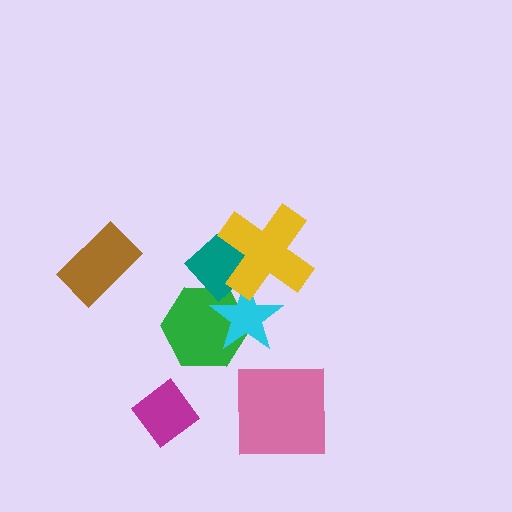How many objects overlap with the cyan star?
3 objects overlap with the cyan star.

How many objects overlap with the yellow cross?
2 objects overlap with the yellow cross.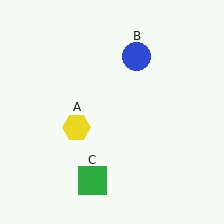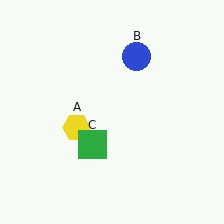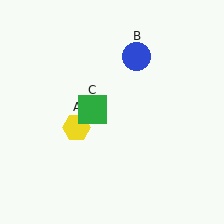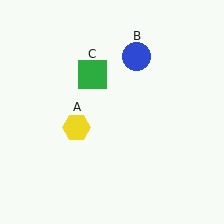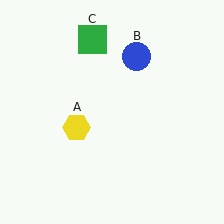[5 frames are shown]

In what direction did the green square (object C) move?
The green square (object C) moved up.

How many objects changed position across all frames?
1 object changed position: green square (object C).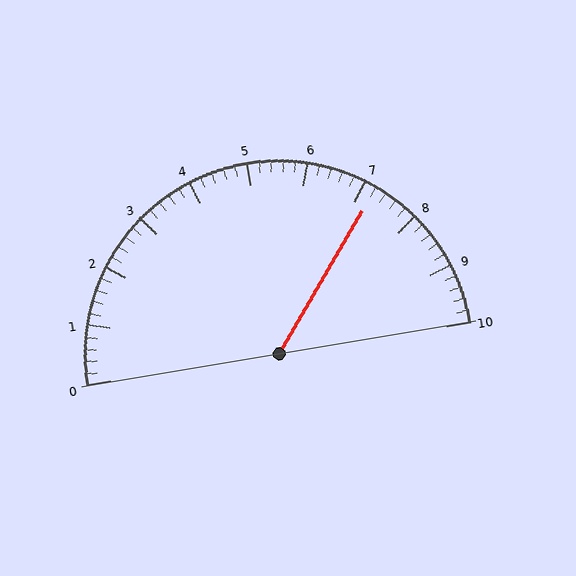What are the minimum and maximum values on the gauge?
The gauge ranges from 0 to 10.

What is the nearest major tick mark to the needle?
The nearest major tick mark is 7.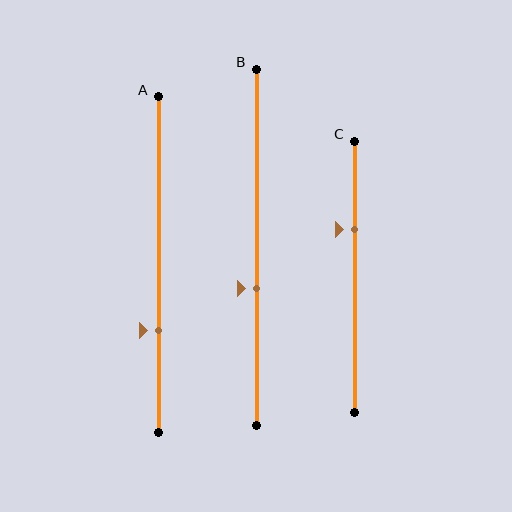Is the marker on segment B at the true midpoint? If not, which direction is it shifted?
No, the marker on segment B is shifted downward by about 12% of the segment length.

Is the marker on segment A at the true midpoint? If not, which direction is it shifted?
No, the marker on segment A is shifted downward by about 20% of the segment length.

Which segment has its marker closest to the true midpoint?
Segment B has its marker closest to the true midpoint.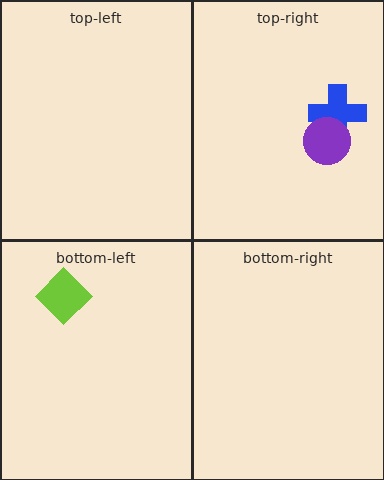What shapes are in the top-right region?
The blue cross, the purple circle.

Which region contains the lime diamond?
The bottom-left region.